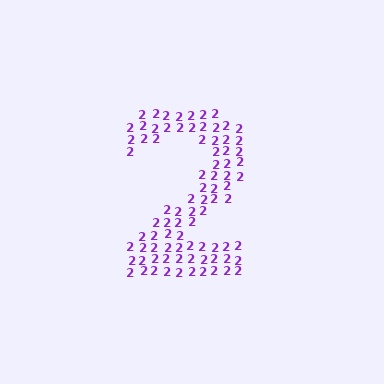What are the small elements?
The small elements are digit 2's.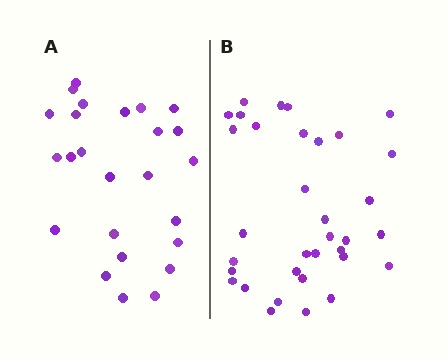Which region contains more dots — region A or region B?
Region B (the right region) has more dots.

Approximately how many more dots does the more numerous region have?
Region B has roughly 8 or so more dots than region A.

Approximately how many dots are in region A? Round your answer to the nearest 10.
About 20 dots. (The exact count is 25, which rounds to 20.)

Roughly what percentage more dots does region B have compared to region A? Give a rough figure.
About 35% more.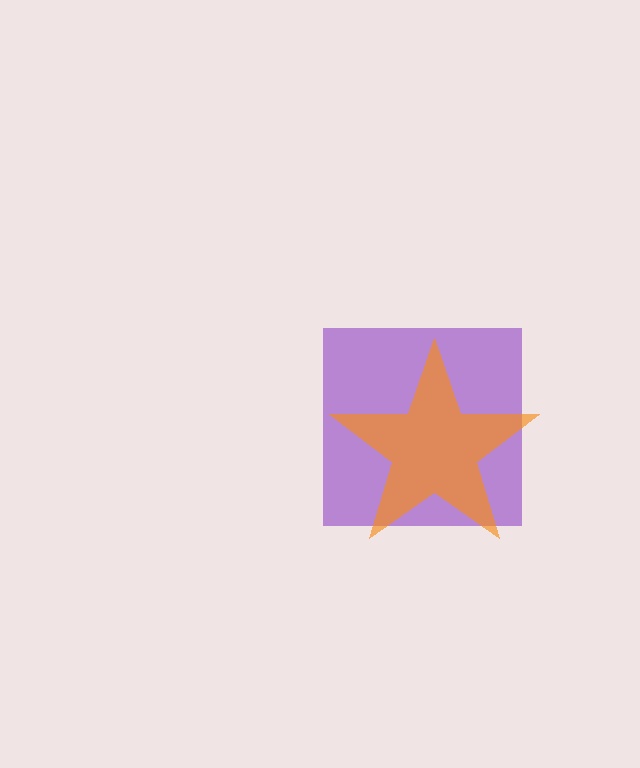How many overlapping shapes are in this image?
There are 2 overlapping shapes in the image.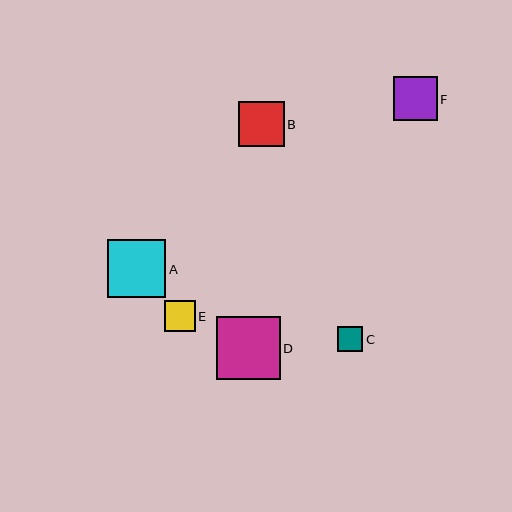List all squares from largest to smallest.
From largest to smallest: D, A, B, F, E, C.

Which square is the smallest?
Square C is the smallest with a size of approximately 25 pixels.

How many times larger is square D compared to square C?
Square D is approximately 2.5 times the size of square C.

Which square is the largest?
Square D is the largest with a size of approximately 63 pixels.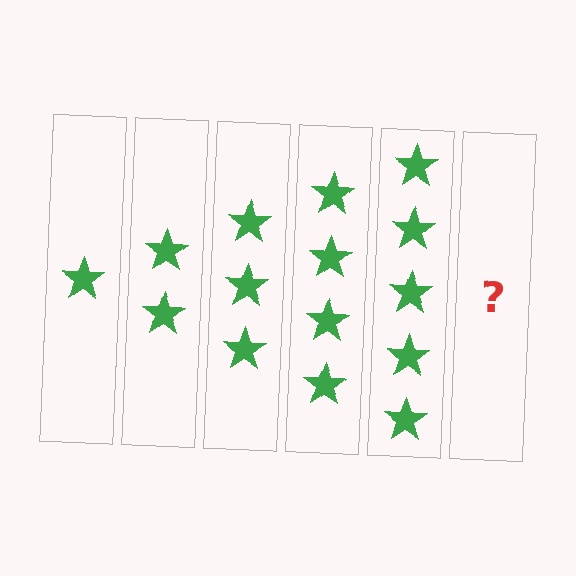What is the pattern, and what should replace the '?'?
The pattern is that each step adds one more star. The '?' should be 6 stars.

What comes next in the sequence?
The next element should be 6 stars.